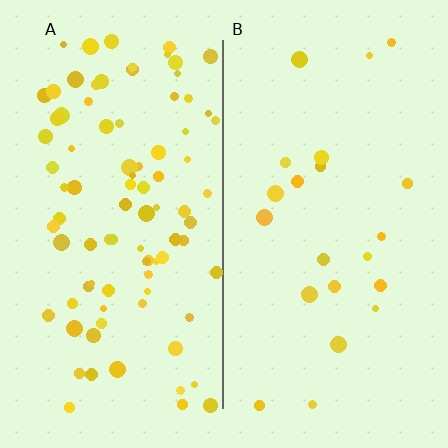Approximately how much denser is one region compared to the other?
Approximately 3.9× — region A over region B.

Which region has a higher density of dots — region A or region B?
A (the left).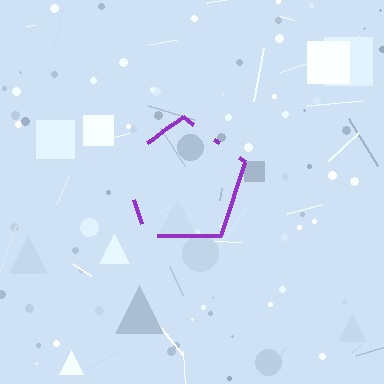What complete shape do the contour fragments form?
The contour fragments form a pentagon.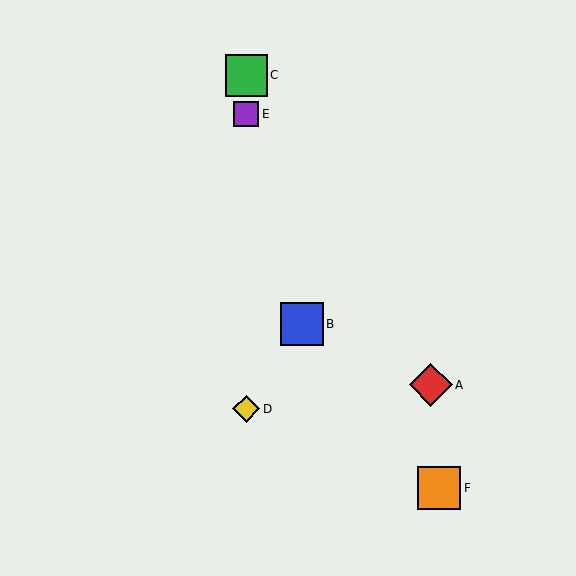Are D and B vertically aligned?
No, D is at x≈246 and B is at x≈302.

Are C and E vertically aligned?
Yes, both are at x≈246.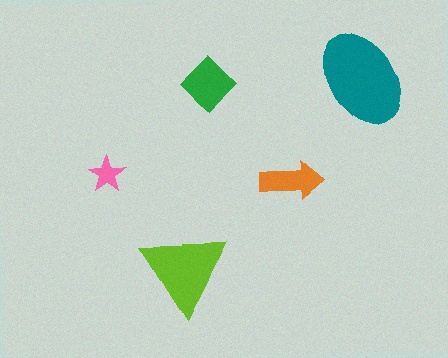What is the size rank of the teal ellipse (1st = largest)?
1st.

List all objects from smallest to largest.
The pink star, the orange arrow, the green diamond, the lime triangle, the teal ellipse.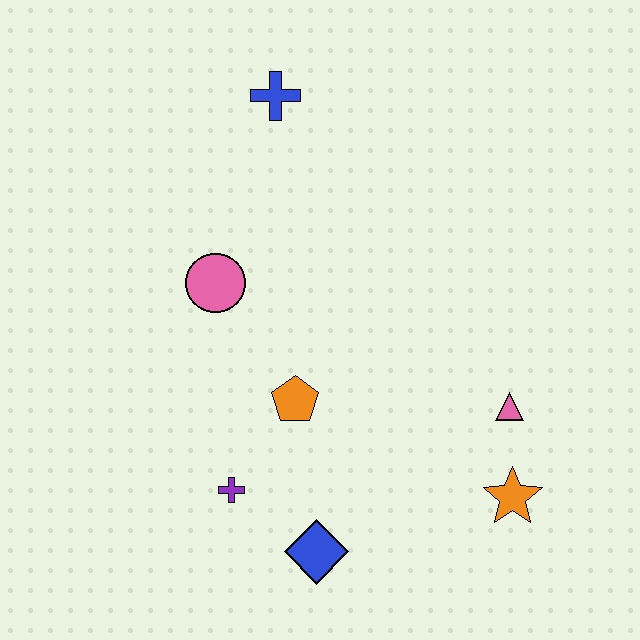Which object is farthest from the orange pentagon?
The blue cross is farthest from the orange pentagon.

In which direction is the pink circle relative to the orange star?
The pink circle is to the left of the orange star.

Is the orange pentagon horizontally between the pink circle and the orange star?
Yes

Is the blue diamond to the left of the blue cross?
No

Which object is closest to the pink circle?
The orange pentagon is closest to the pink circle.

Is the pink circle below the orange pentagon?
No